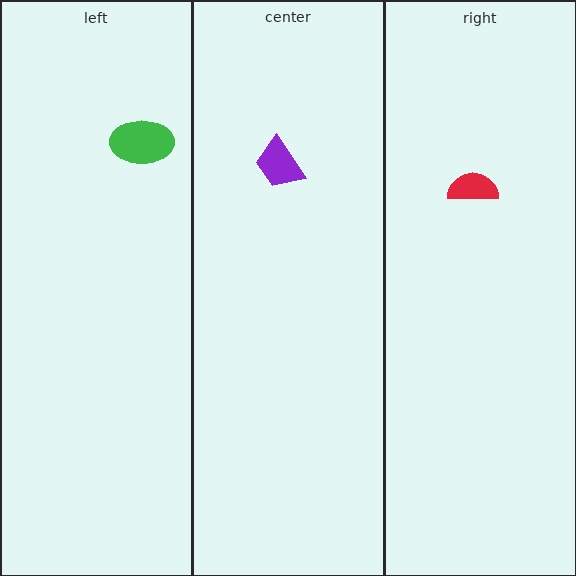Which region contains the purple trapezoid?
The center region.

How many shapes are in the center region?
1.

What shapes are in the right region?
The red semicircle.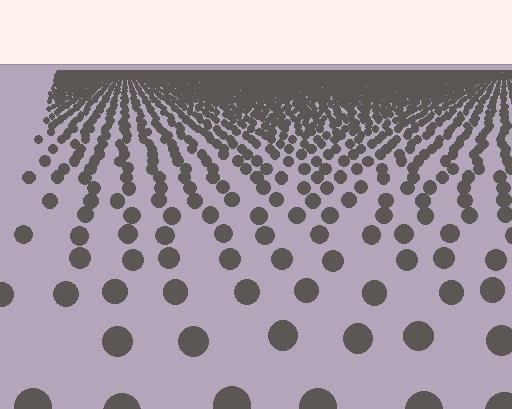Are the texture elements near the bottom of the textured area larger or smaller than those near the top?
Larger. Near the bottom, elements are closer to the viewer and appear at a bigger on-screen size.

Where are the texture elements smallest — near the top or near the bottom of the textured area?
Near the top.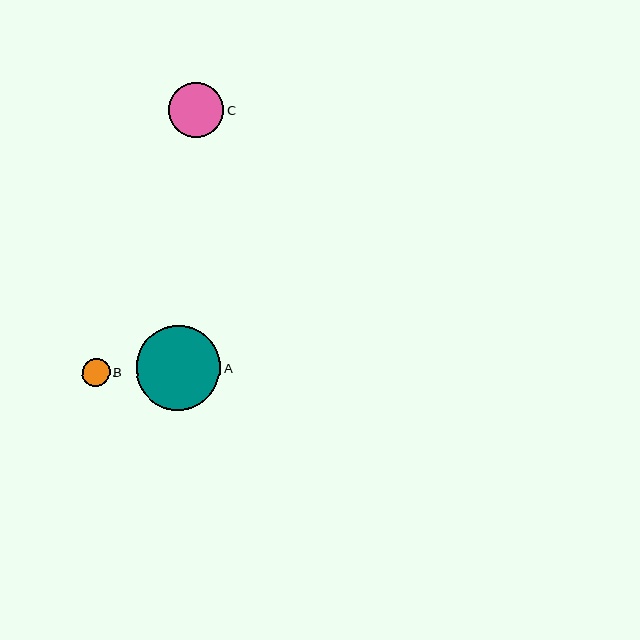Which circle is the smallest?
Circle B is the smallest with a size of approximately 27 pixels.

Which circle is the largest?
Circle A is the largest with a size of approximately 85 pixels.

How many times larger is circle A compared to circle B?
Circle A is approximately 3.1 times the size of circle B.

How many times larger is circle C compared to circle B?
Circle C is approximately 2.0 times the size of circle B.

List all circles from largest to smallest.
From largest to smallest: A, C, B.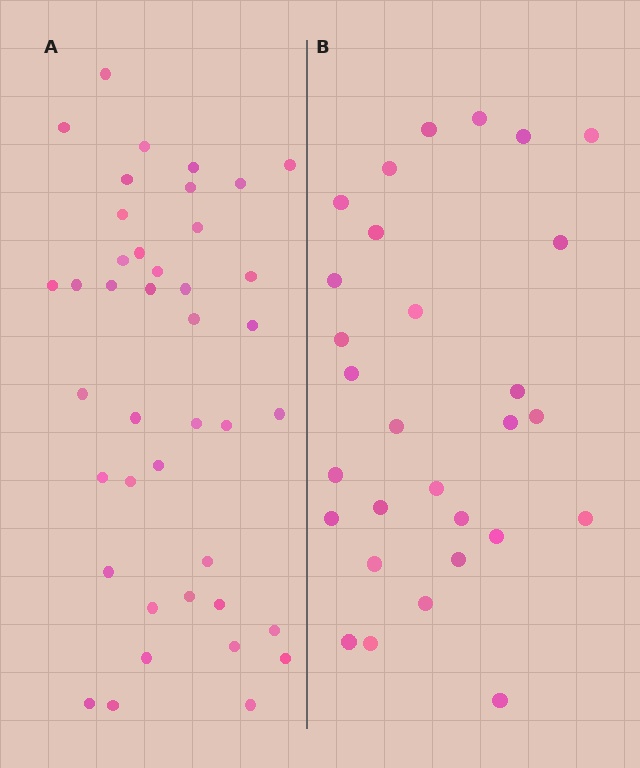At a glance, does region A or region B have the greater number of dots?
Region A (the left region) has more dots.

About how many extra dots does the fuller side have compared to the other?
Region A has roughly 12 or so more dots than region B.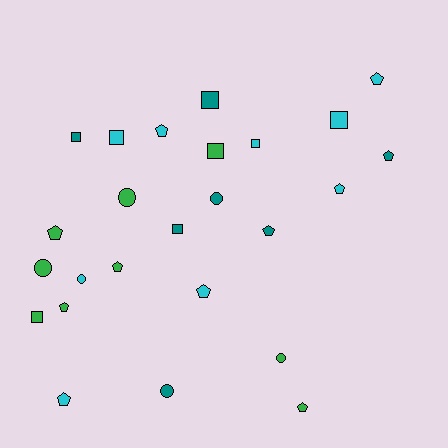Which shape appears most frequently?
Pentagon, with 11 objects.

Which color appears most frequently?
Cyan, with 9 objects.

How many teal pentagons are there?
There are 2 teal pentagons.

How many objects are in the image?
There are 25 objects.